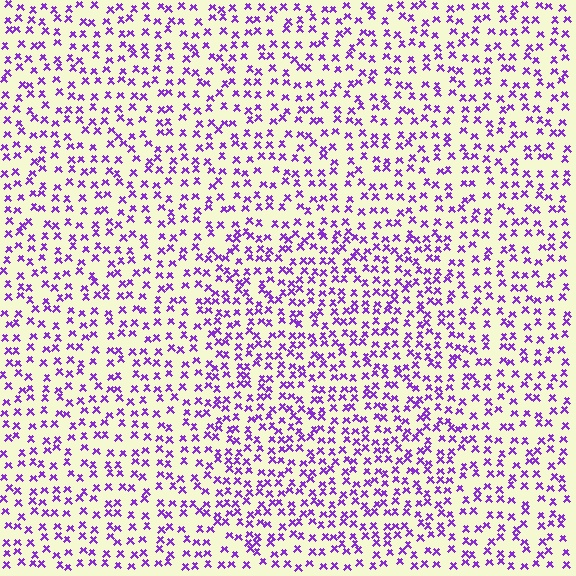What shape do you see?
I see a rectangle.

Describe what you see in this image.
The image contains small purple elements arranged at two different densities. A rectangle-shaped region is visible where the elements are more densely packed than the surrounding area.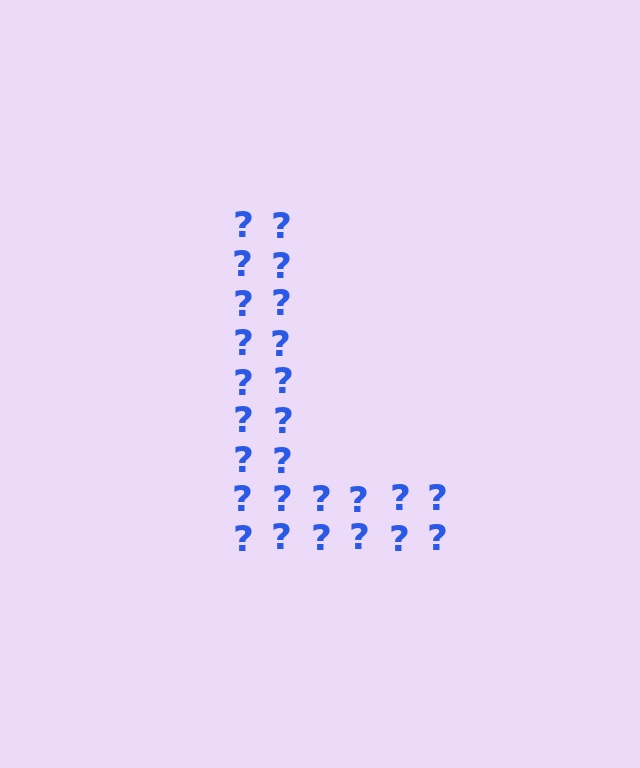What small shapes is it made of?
It is made of small question marks.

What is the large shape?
The large shape is the letter L.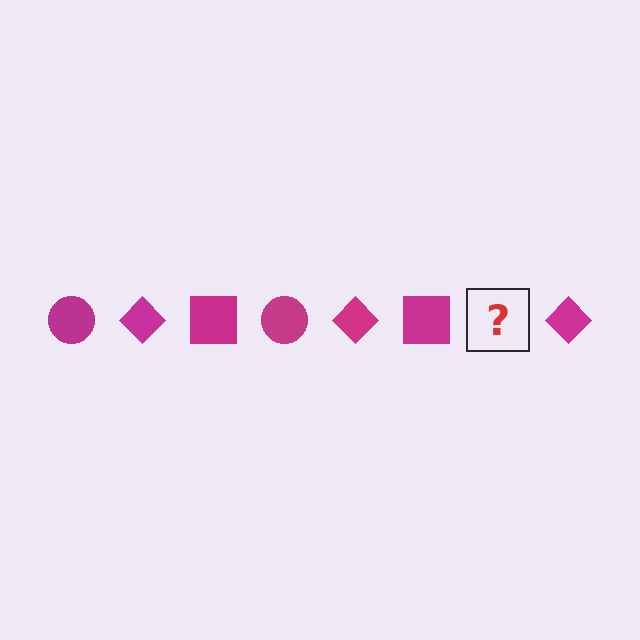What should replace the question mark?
The question mark should be replaced with a magenta circle.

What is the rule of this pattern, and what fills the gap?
The rule is that the pattern cycles through circle, diamond, square shapes in magenta. The gap should be filled with a magenta circle.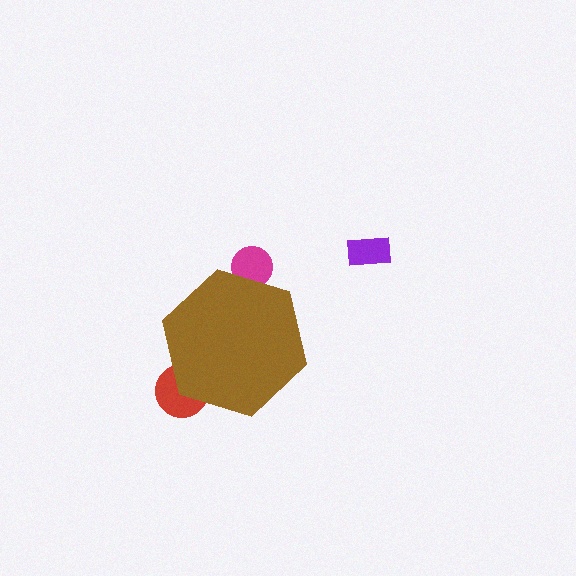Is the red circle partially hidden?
Yes, the red circle is partially hidden behind the brown hexagon.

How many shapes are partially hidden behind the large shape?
2 shapes are partially hidden.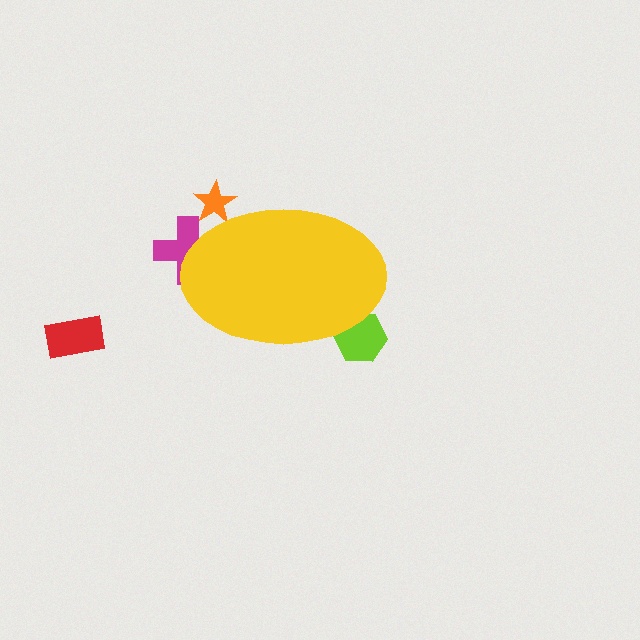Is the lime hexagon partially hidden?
Yes, the lime hexagon is partially hidden behind the yellow ellipse.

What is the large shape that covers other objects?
A yellow ellipse.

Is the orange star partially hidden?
Yes, the orange star is partially hidden behind the yellow ellipse.